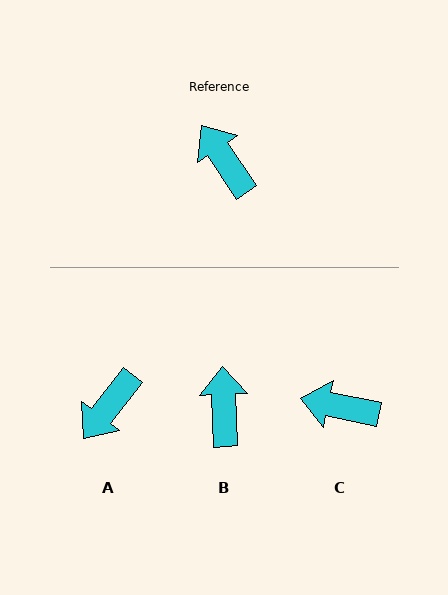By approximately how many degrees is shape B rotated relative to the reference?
Approximately 31 degrees clockwise.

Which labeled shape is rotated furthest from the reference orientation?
A, about 109 degrees away.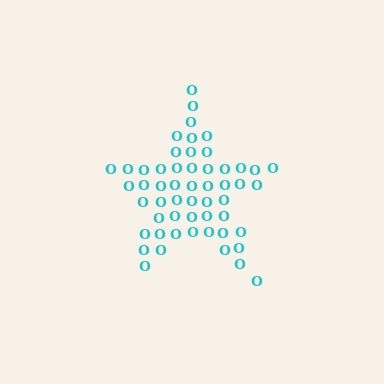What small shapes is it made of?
It is made of small letter O's.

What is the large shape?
The large shape is a star.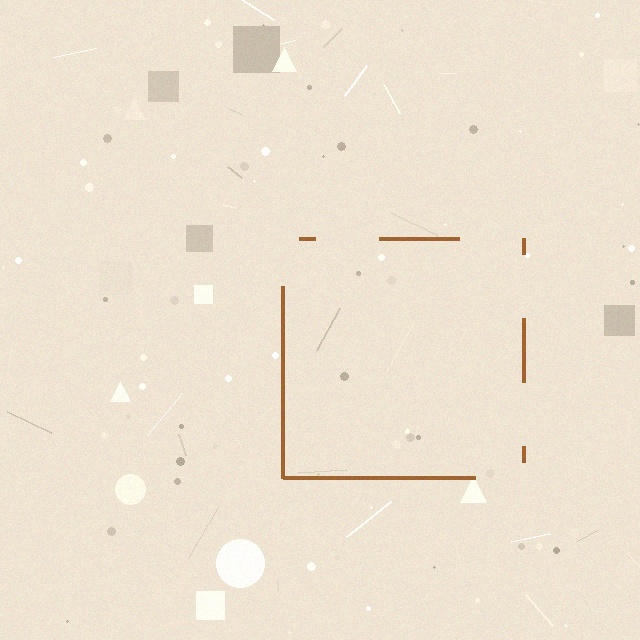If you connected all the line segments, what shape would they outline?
They would outline a square.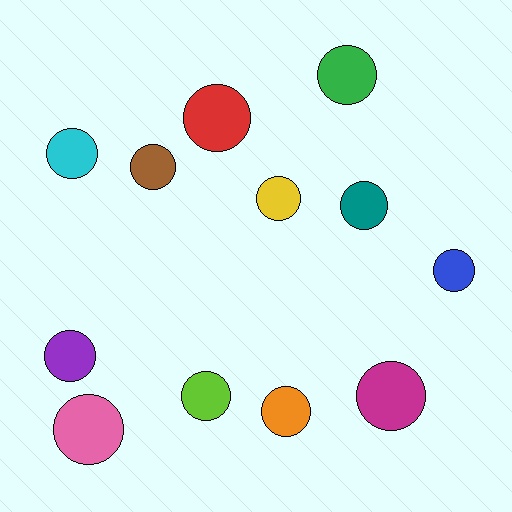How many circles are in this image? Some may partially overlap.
There are 12 circles.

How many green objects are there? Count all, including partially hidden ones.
There is 1 green object.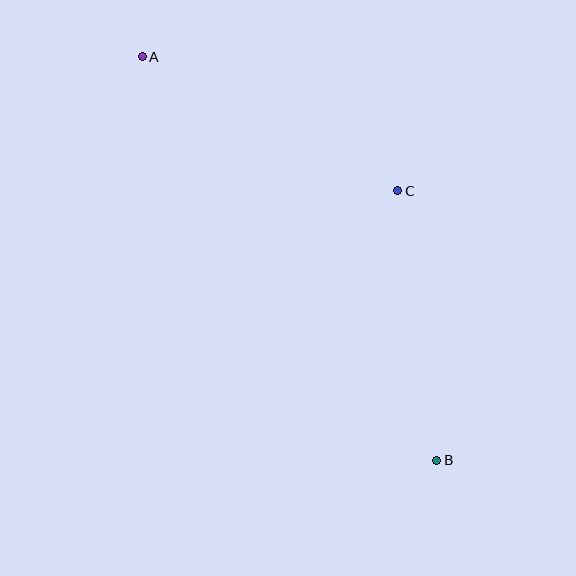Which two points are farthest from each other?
Points A and B are farthest from each other.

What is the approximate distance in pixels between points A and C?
The distance between A and C is approximately 288 pixels.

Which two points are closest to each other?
Points B and C are closest to each other.